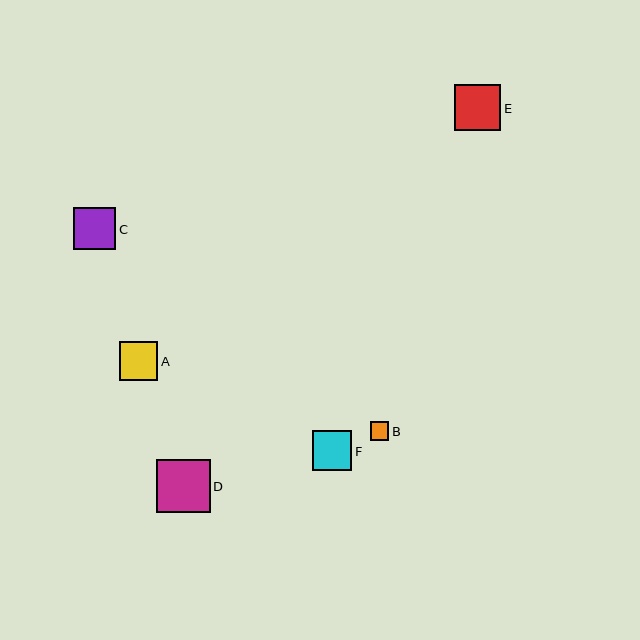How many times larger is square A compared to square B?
Square A is approximately 2.1 times the size of square B.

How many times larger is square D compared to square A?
Square D is approximately 1.4 times the size of square A.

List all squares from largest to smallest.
From largest to smallest: D, E, C, F, A, B.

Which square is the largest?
Square D is the largest with a size of approximately 53 pixels.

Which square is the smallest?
Square B is the smallest with a size of approximately 18 pixels.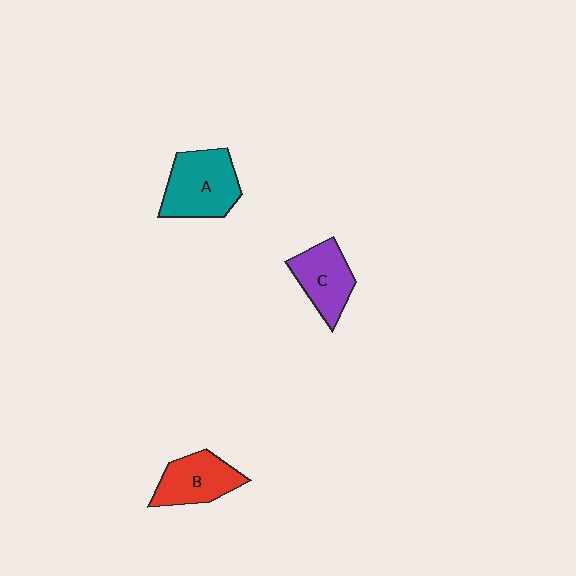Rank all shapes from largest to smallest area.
From largest to smallest: A (teal), B (red), C (purple).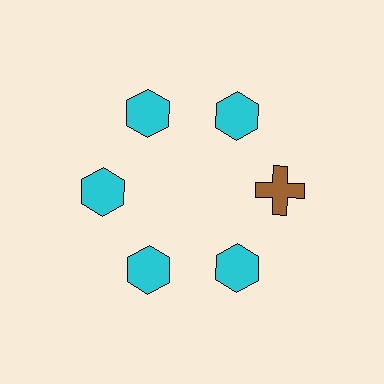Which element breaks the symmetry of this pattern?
The brown cross at roughly the 3 o'clock position breaks the symmetry. All other shapes are cyan hexagons.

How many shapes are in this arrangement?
There are 6 shapes arranged in a ring pattern.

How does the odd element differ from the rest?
It differs in both color (brown instead of cyan) and shape (cross instead of hexagon).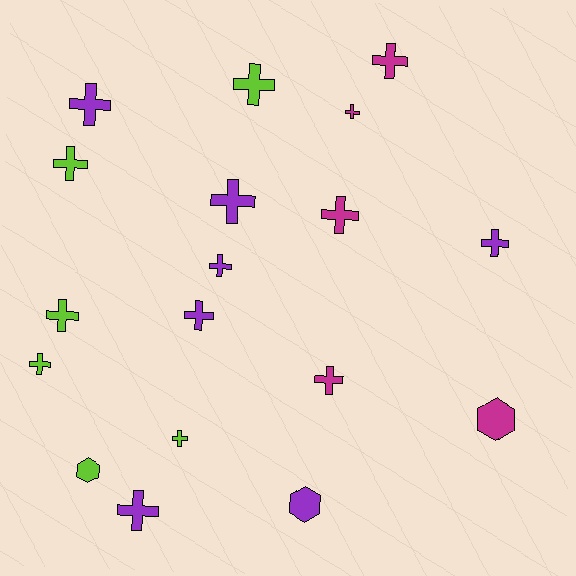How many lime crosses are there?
There are 5 lime crosses.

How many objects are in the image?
There are 18 objects.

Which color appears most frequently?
Purple, with 7 objects.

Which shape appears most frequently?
Cross, with 15 objects.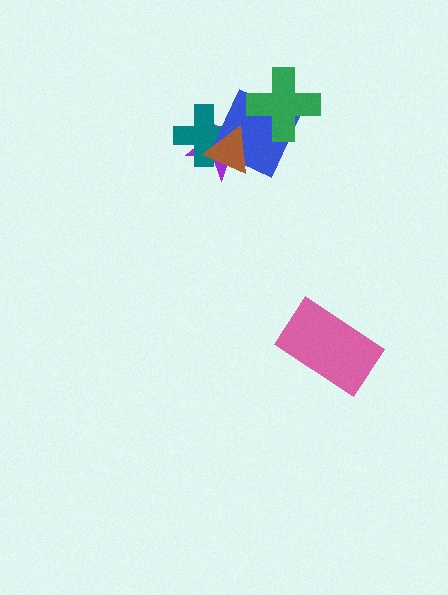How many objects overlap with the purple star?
3 objects overlap with the purple star.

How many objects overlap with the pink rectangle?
0 objects overlap with the pink rectangle.